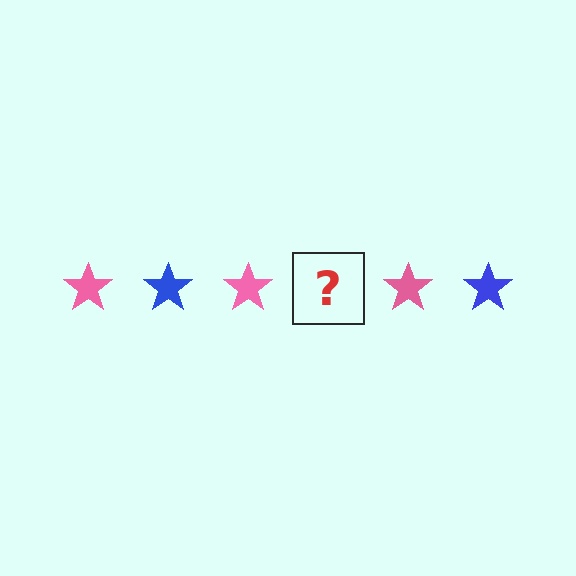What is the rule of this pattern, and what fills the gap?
The rule is that the pattern cycles through pink, blue stars. The gap should be filled with a blue star.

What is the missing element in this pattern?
The missing element is a blue star.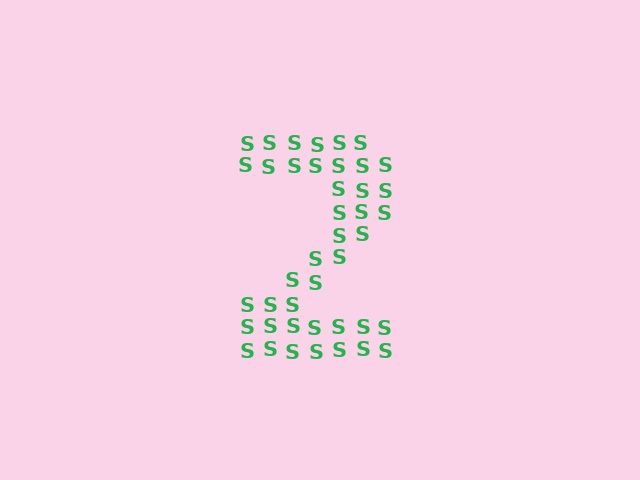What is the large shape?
The large shape is the digit 2.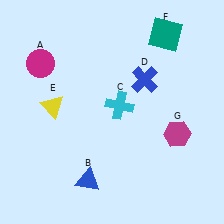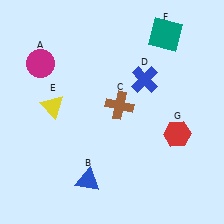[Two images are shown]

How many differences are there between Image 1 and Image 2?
There are 2 differences between the two images.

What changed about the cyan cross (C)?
In Image 1, C is cyan. In Image 2, it changed to brown.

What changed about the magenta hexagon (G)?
In Image 1, G is magenta. In Image 2, it changed to red.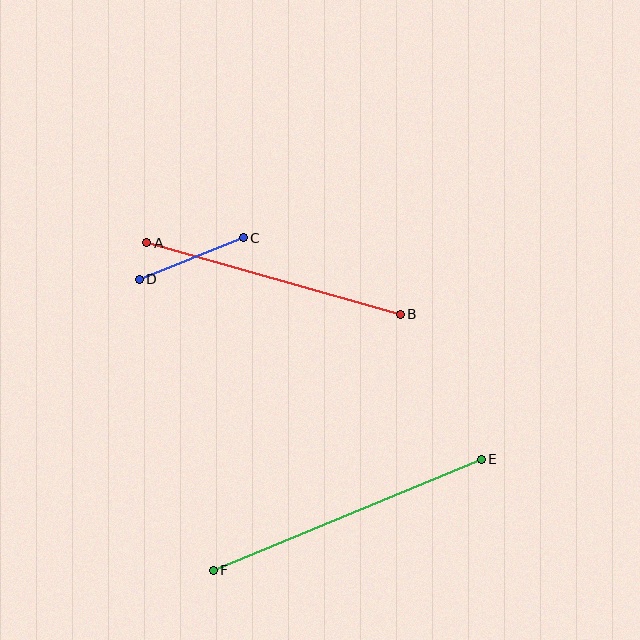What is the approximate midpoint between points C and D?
The midpoint is at approximately (191, 259) pixels.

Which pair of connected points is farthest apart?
Points E and F are farthest apart.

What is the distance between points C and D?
The distance is approximately 112 pixels.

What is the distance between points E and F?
The distance is approximately 290 pixels.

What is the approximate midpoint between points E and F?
The midpoint is at approximately (347, 515) pixels.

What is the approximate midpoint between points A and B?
The midpoint is at approximately (274, 278) pixels.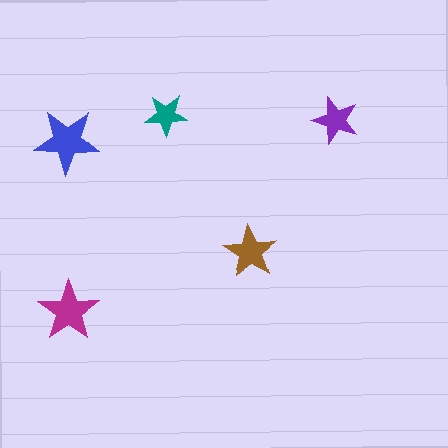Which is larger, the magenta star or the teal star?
The magenta one.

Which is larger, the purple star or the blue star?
The blue one.